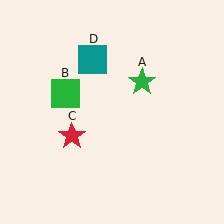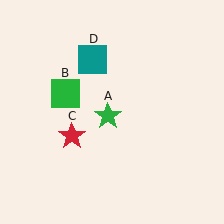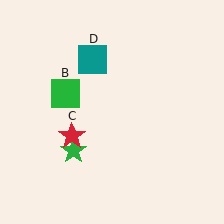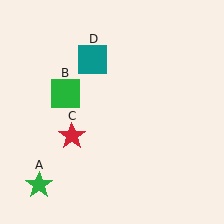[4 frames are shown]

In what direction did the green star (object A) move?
The green star (object A) moved down and to the left.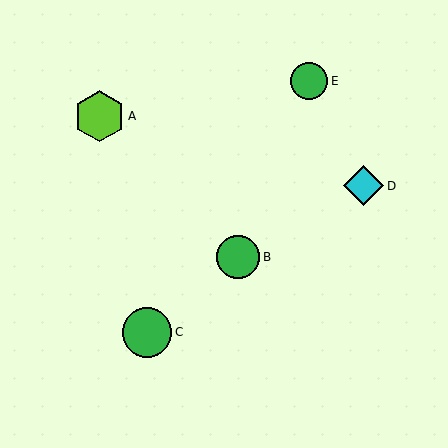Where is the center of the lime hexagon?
The center of the lime hexagon is at (99, 116).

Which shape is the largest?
The lime hexagon (labeled A) is the largest.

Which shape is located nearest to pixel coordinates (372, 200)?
The cyan diamond (labeled D) at (364, 186) is nearest to that location.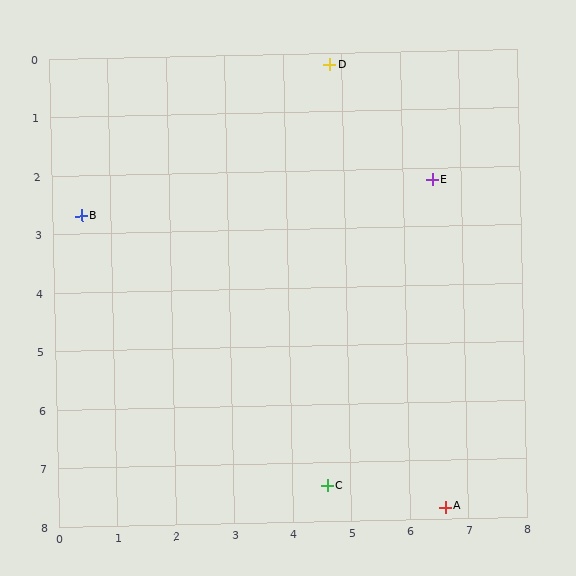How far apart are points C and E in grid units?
Points C and E are about 5.5 grid units apart.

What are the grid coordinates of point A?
Point A is at approximately (6.6, 7.8).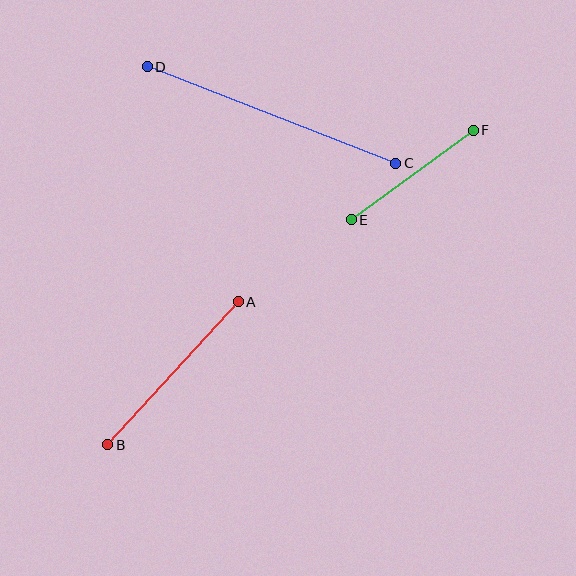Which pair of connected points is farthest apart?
Points C and D are farthest apart.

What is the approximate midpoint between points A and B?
The midpoint is at approximately (173, 373) pixels.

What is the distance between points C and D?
The distance is approximately 267 pixels.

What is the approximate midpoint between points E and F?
The midpoint is at approximately (412, 175) pixels.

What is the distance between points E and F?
The distance is approximately 152 pixels.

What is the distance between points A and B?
The distance is approximately 193 pixels.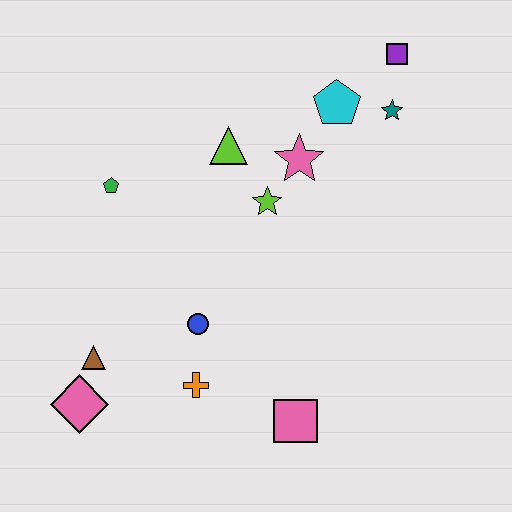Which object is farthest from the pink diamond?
The purple square is farthest from the pink diamond.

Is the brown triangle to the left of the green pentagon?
Yes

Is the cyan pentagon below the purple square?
Yes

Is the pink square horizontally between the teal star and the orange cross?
Yes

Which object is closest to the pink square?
The orange cross is closest to the pink square.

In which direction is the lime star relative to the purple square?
The lime star is below the purple square.